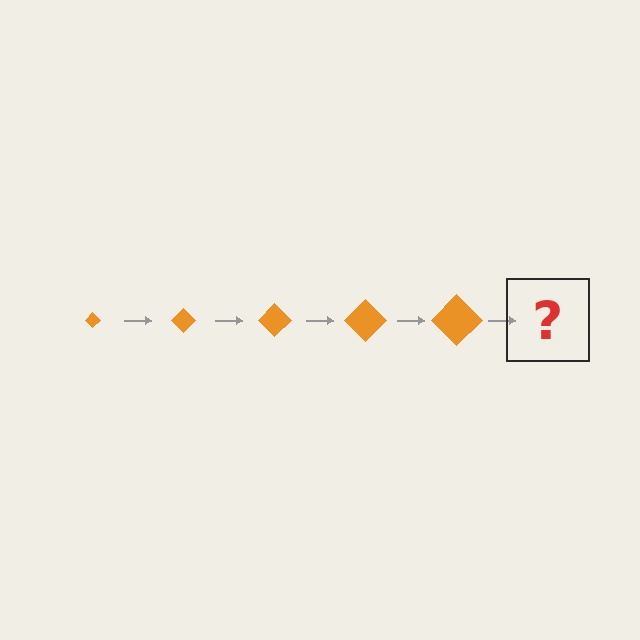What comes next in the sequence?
The next element should be an orange diamond, larger than the previous one.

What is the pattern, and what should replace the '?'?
The pattern is that the diamond gets progressively larger each step. The '?' should be an orange diamond, larger than the previous one.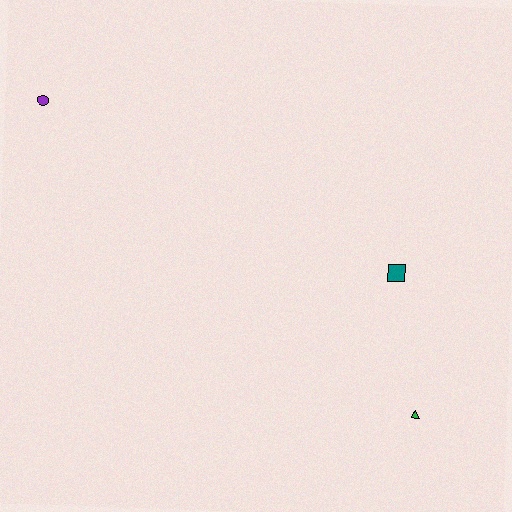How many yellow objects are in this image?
There are no yellow objects.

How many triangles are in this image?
There is 1 triangle.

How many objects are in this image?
There are 3 objects.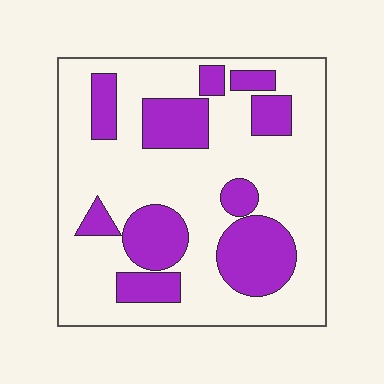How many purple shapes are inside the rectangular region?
10.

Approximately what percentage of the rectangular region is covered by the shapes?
Approximately 30%.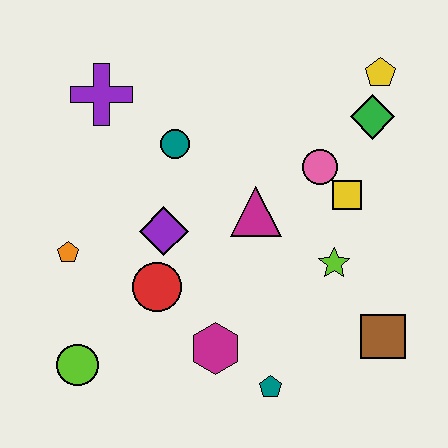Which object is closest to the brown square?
The lime star is closest to the brown square.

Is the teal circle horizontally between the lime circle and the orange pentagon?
No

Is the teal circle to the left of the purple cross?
No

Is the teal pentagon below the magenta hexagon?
Yes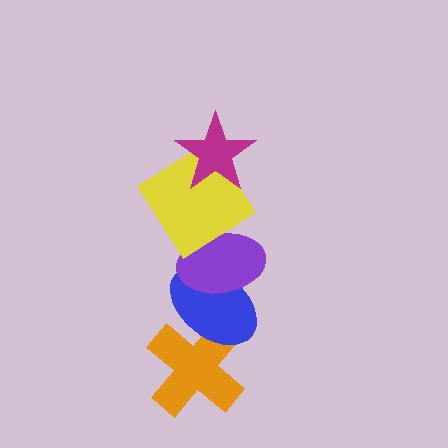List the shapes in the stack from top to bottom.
From top to bottom: the magenta star, the yellow diamond, the purple ellipse, the blue ellipse, the orange cross.